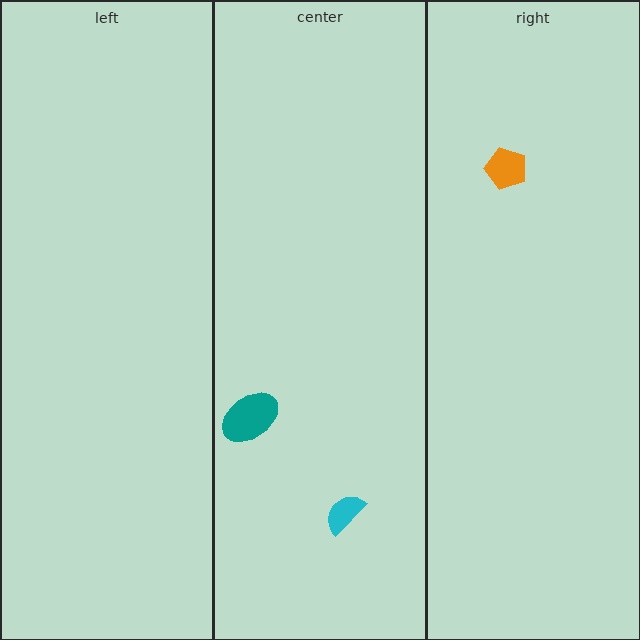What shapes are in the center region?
The cyan semicircle, the teal ellipse.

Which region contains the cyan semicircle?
The center region.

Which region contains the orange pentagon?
The right region.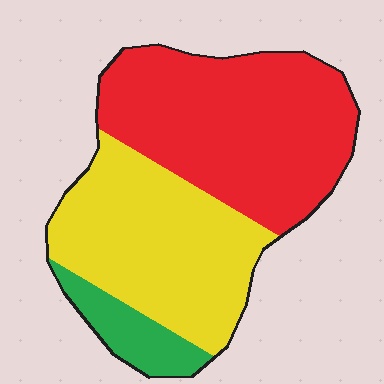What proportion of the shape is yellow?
Yellow takes up about two fifths (2/5) of the shape.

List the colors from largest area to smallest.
From largest to smallest: red, yellow, green.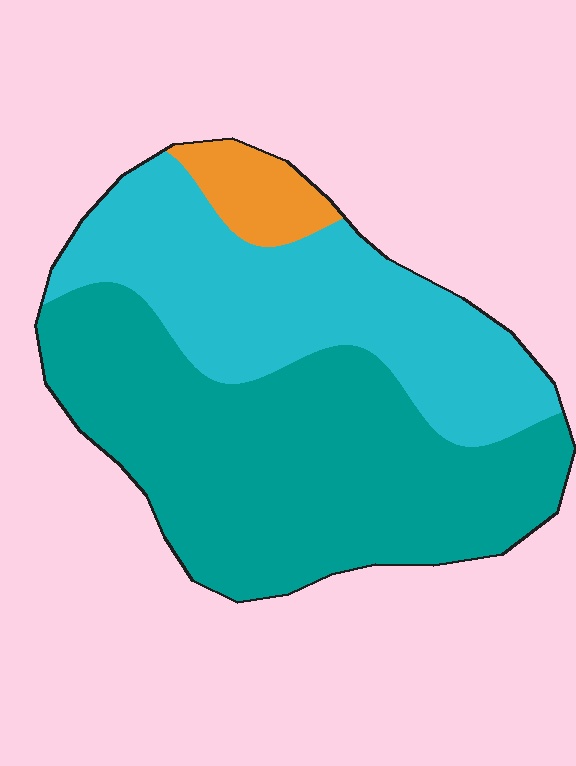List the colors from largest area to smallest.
From largest to smallest: teal, cyan, orange.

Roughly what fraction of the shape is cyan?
Cyan covers 38% of the shape.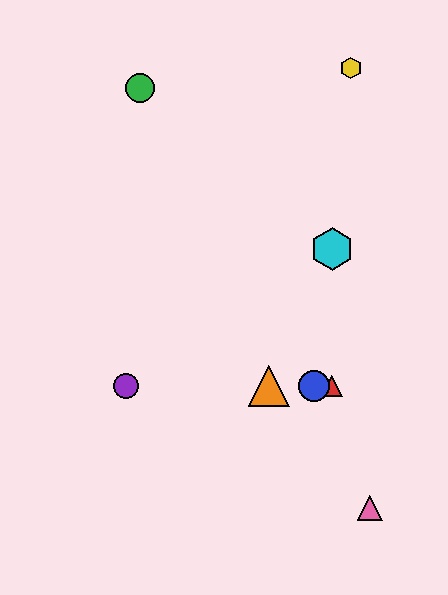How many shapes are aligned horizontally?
4 shapes (the red triangle, the blue circle, the purple circle, the orange triangle) are aligned horizontally.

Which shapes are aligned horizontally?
The red triangle, the blue circle, the purple circle, the orange triangle are aligned horizontally.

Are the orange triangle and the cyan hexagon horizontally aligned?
No, the orange triangle is at y≈386 and the cyan hexagon is at y≈249.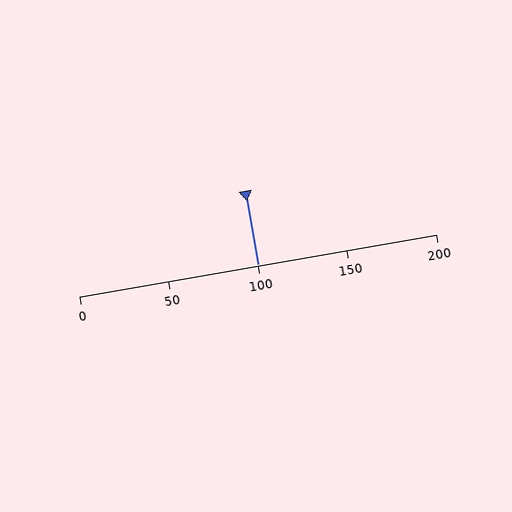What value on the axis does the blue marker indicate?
The marker indicates approximately 100.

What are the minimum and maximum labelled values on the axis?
The axis runs from 0 to 200.